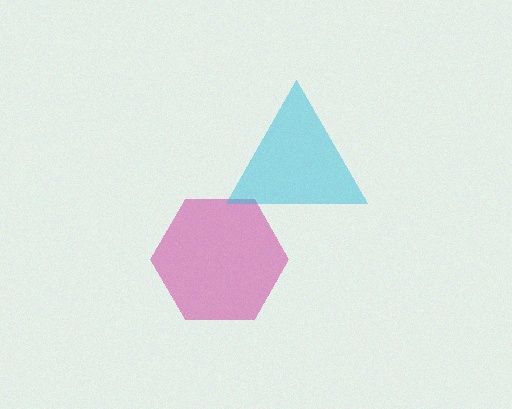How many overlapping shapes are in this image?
There are 2 overlapping shapes in the image.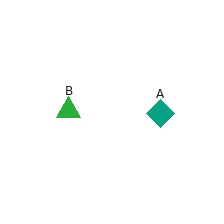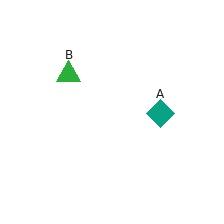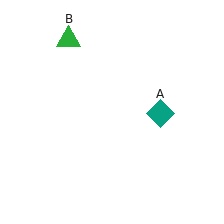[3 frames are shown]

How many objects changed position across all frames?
1 object changed position: green triangle (object B).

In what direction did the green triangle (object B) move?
The green triangle (object B) moved up.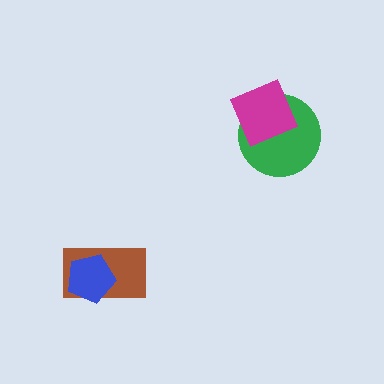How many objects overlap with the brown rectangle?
1 object overlaps with the brown rectangle.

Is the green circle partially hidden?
Yes, it is partially covered by another shape.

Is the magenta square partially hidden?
No, no other shape covers it.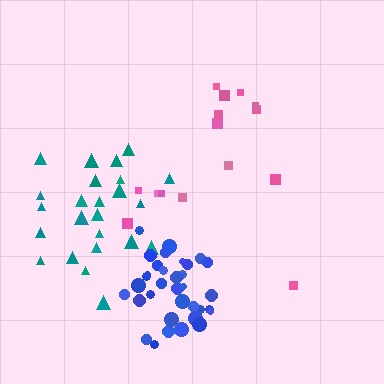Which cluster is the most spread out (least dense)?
Pink.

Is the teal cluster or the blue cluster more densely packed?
Blue.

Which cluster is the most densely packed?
Blue.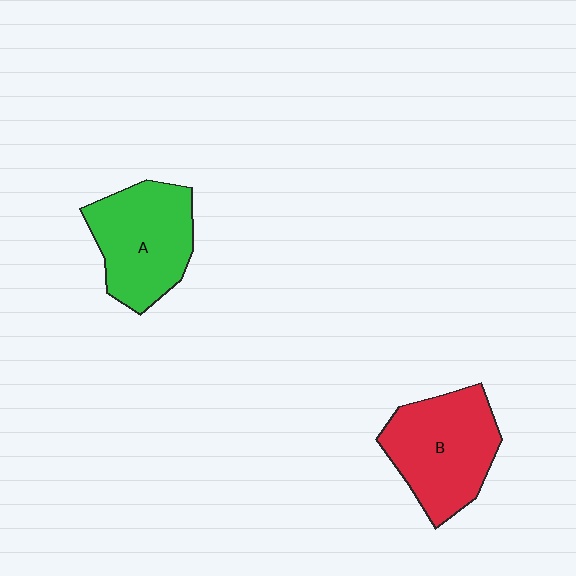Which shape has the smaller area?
Shape A (green).